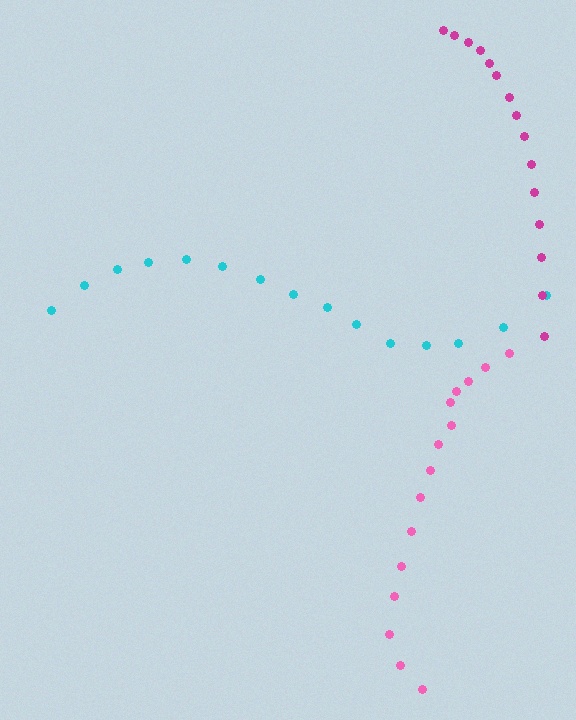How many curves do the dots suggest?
There are 3 distinct paths.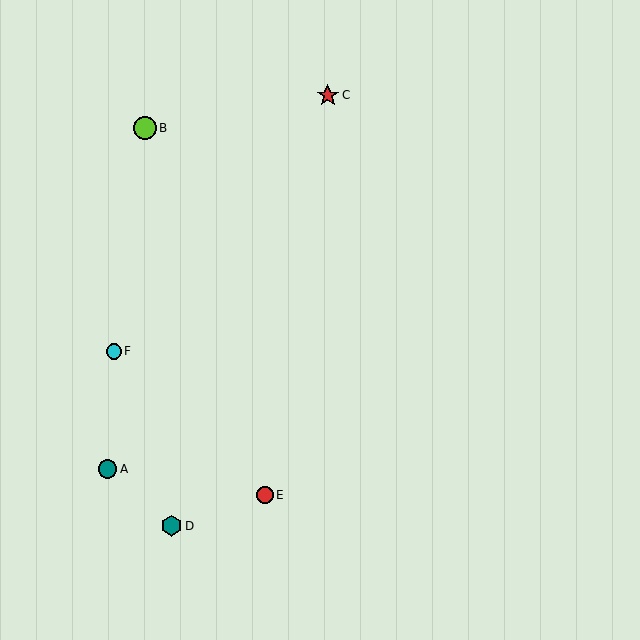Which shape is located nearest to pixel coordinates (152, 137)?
The lime circle (labeled B) at (145, 128) is nearest to that location.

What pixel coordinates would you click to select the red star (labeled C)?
Click at (328, 95) to select the red star C.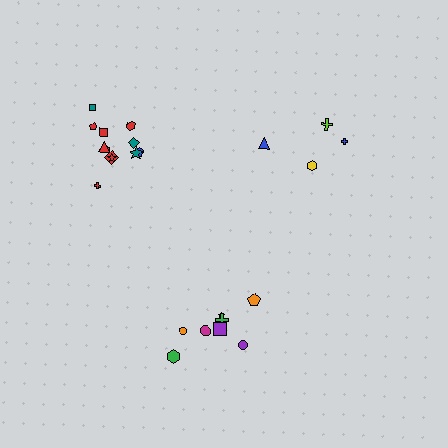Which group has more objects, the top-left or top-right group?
The top-left group.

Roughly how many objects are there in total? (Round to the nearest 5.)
Roughly 25 objects in total.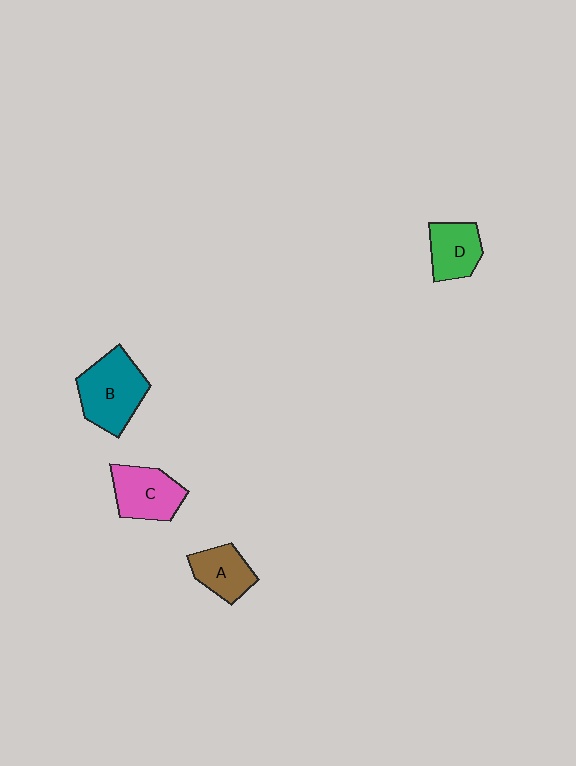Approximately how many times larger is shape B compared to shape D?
Approximately 1.5 times.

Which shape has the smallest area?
Shape A (brown).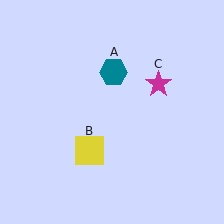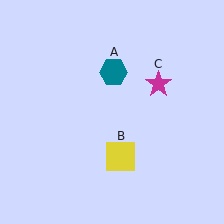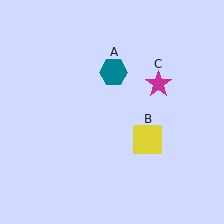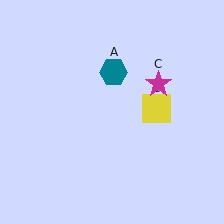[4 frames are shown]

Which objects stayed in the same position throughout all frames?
Teal hexagon (object A) and magenta star (object C) remained stationary.